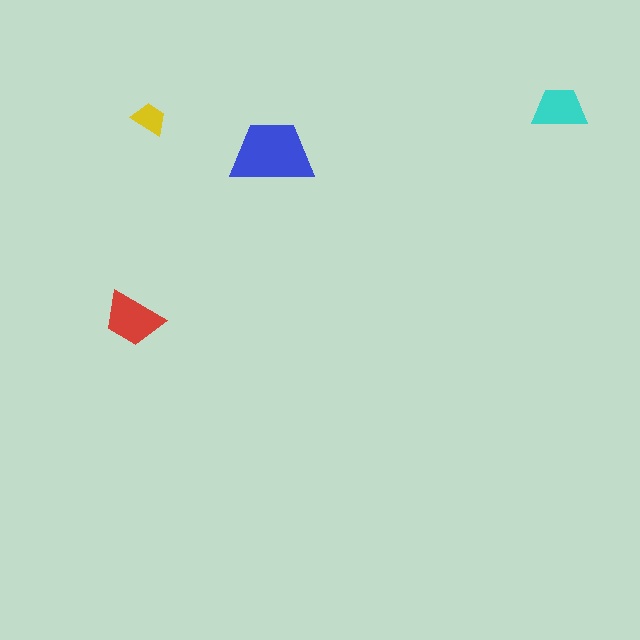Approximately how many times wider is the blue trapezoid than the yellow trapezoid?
About 2.5 times wider.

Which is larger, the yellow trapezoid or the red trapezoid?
The red one.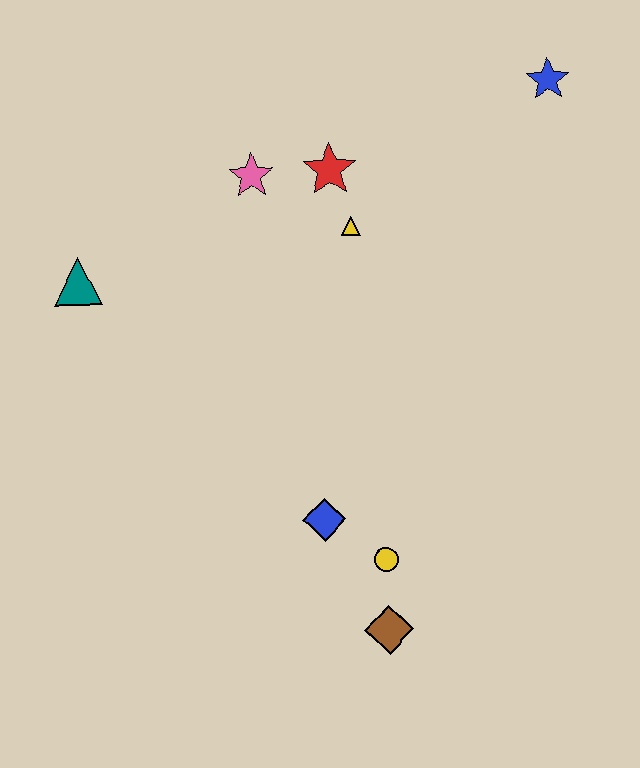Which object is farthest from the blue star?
The brown diamond is farthest from the blue star.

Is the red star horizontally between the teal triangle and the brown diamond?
Yes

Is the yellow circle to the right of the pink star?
Yes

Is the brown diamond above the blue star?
No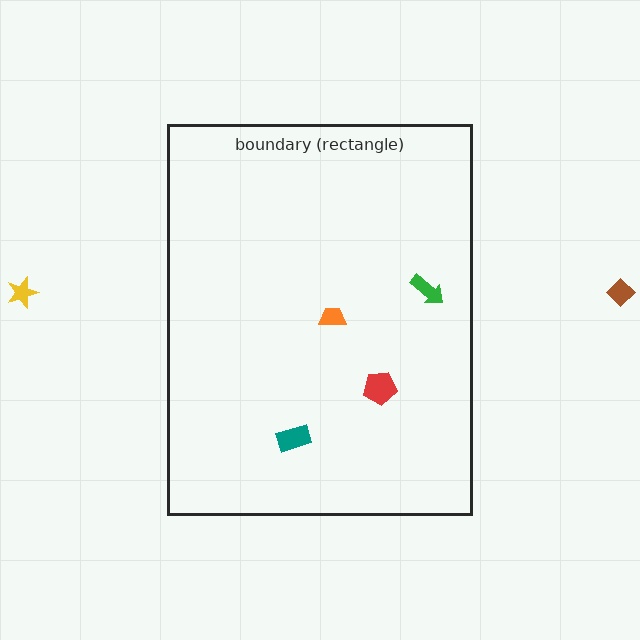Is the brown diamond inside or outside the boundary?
Outside.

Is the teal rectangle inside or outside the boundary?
Inside.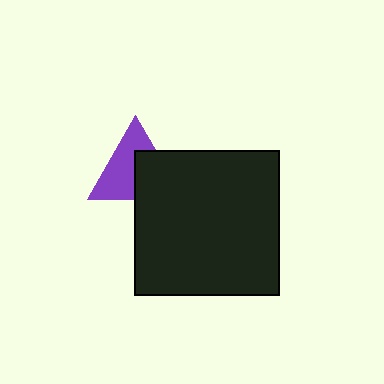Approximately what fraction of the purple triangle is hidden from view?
Roughly 44% of the purple triangle is hidden behind the black rectangle.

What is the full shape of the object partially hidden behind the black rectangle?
The partially hidden object is a purple triangle.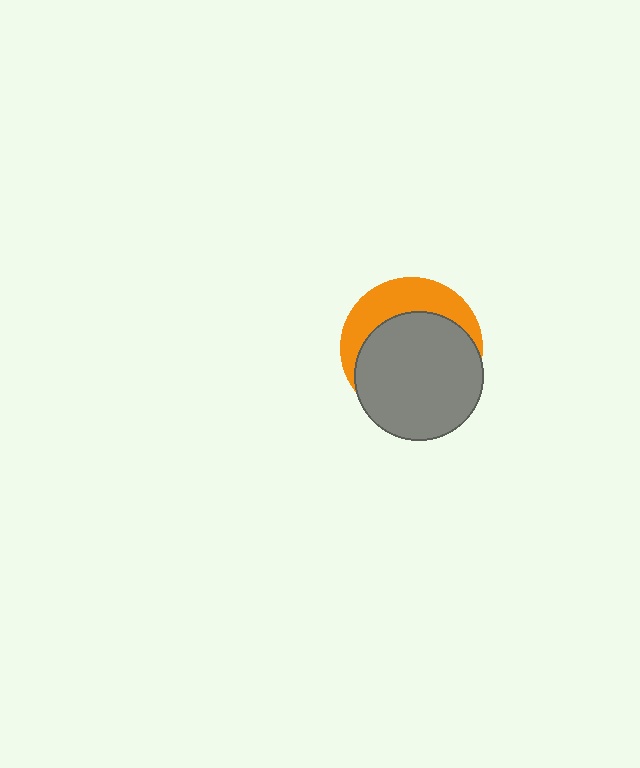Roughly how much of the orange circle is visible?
A small part of it is visible (roughly 34%).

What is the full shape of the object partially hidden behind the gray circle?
The partially hidden object is an orange circle.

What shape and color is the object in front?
The object in front is a gray circle.